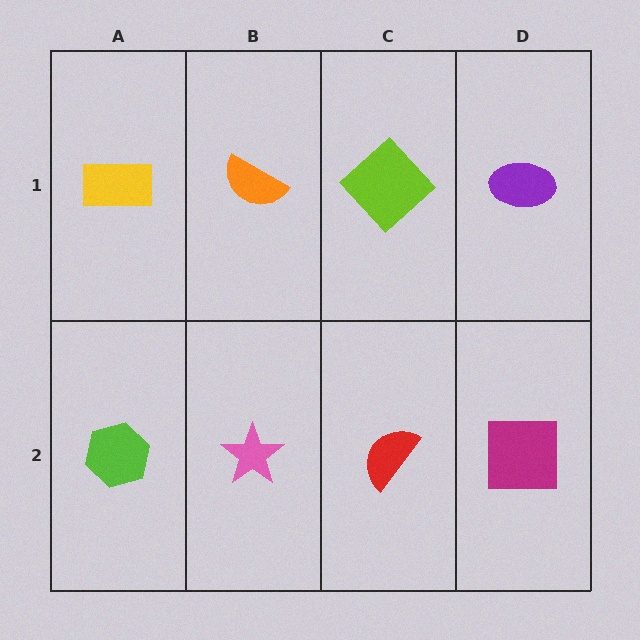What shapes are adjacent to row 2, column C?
A lime diamond (row 1, column C), a pink star (row 2, column B), a magenta square (row 2, column D).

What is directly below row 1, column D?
A magenta square.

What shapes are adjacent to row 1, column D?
A magenta square (row 2, column D), a lime diamond (row 1, column C).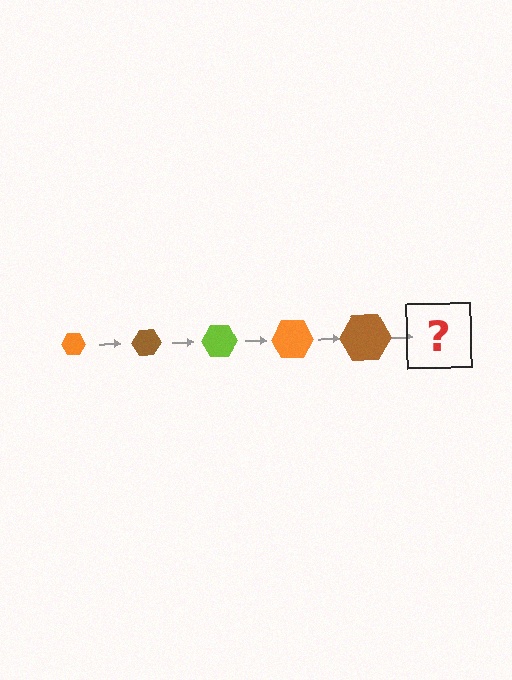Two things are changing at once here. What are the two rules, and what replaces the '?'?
The two rules are that the hexagon grows larger each step and the color cycles through orange, brown, and lime. The '?' should be a lime hexagon, larger than the previous one.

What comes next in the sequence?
The next element should be a lime hexagon, larger than the previous one.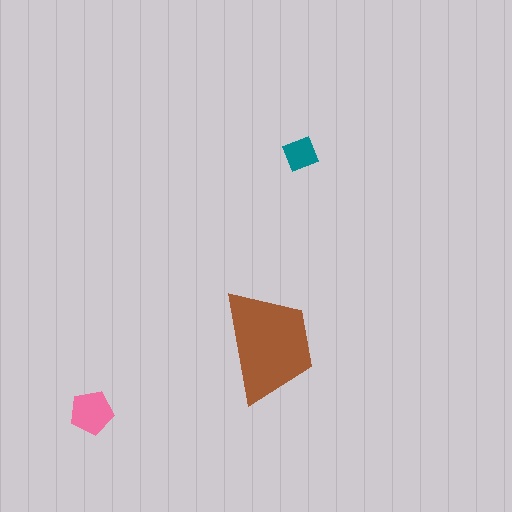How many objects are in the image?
There are 3 objects in the image.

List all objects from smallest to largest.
The teal square, the pink pentagon, the brown trapezoid.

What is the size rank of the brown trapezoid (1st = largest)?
1st.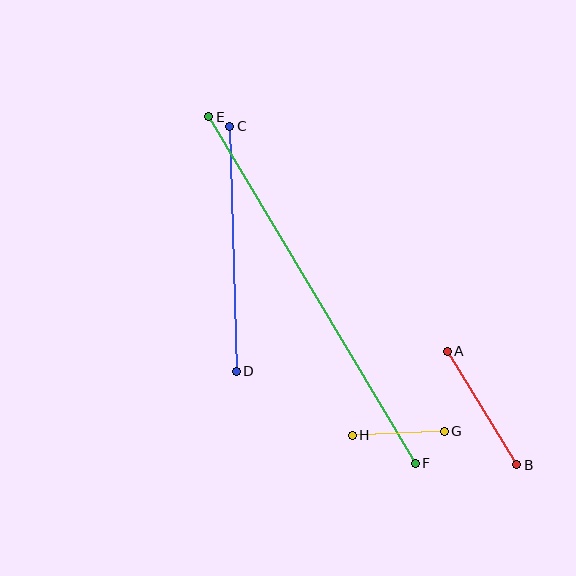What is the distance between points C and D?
The distance is approximately 245 pixels.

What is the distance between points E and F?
The distance is approximately 403 pixels.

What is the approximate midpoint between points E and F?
The midpoint is at approximately (312, 290) pixels.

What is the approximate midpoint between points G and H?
The midpoint is at approximately (398, 433) pixels.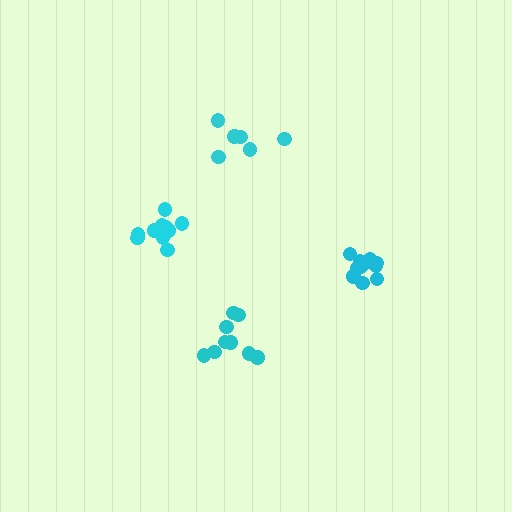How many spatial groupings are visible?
There are 4 spatial groupings.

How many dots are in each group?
Group 1: 6 dots, Group 2: 9 dots, Group 3: 11 dots, Group 4: 10 dots (36 total).